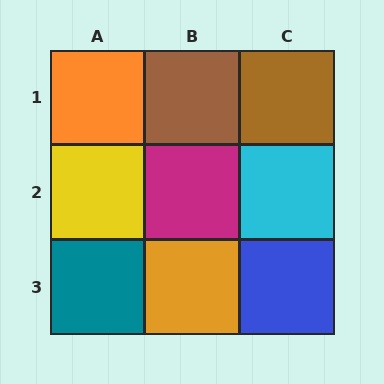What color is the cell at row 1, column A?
Orange.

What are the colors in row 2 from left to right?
Yellow, magenta, cyan.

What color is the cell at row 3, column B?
Orange.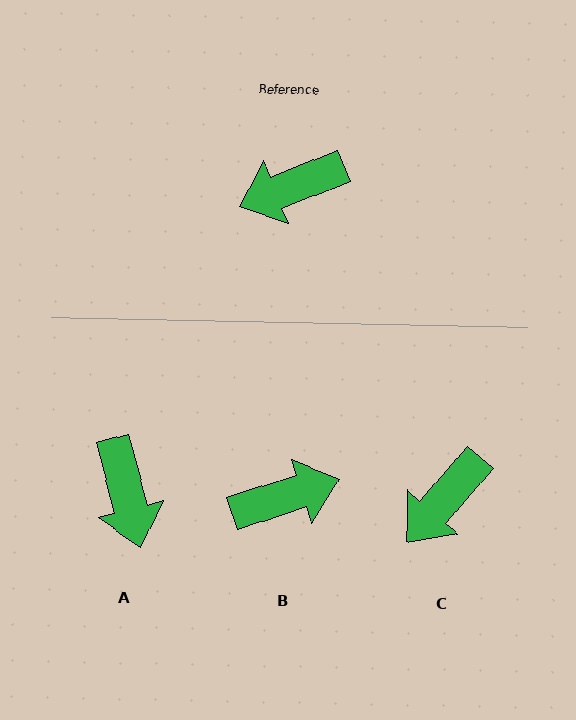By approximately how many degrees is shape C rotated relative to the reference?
Approximately 28 degrees counter-clockwise.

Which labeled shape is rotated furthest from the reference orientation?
B, about 176 degrees away.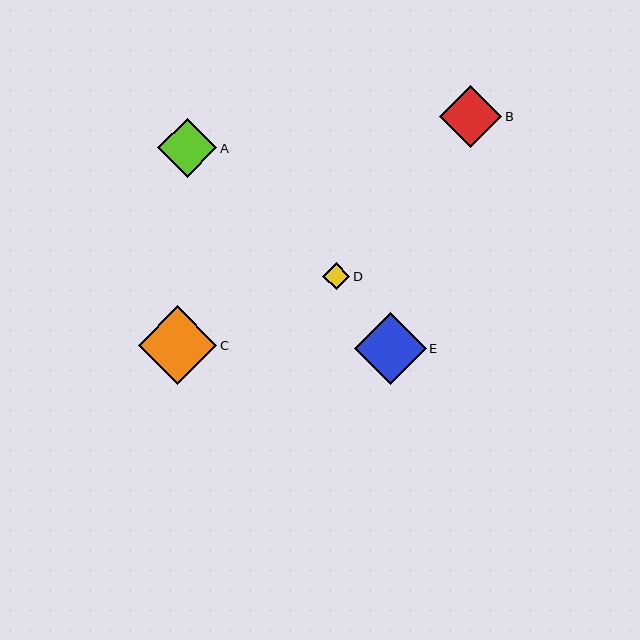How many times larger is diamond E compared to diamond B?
Diamond E is approximately 1.2 times the size of diamond B.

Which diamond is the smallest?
Diamond D is the smallest with a size of approximately 28 pixels.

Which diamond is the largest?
Diamond C is the largest with a size of approximately 79 pixels.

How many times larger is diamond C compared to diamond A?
Diamond C is approximately 1.3 times the size of diamond A.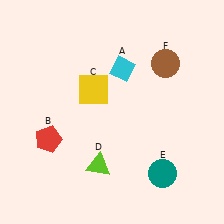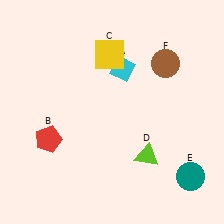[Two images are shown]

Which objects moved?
The objects that moved are: the yellow square (C), the lime triangle (D), the teal circle (E).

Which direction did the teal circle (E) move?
The teal circle (E) moved right.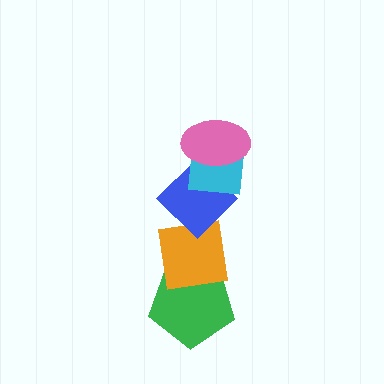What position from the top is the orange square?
The orange square is 4th from the top.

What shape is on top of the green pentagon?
The orange square is on top of the green pentagon.